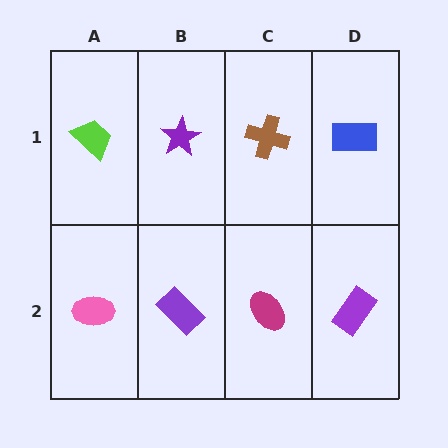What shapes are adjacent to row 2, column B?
A purple star (row 1, column B), a pink ellipse (row 2, column A), a magenta ellipse (row 2, column C).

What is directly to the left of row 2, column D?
A magenta ellipse.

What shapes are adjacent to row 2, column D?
A blue rectangle (row 1, column D), a magenta ellipse (row 2, column C).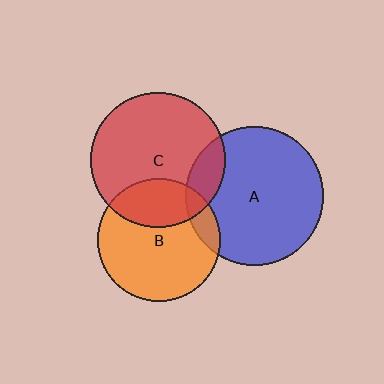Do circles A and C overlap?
Yes.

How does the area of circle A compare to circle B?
Approximately 1.3 times.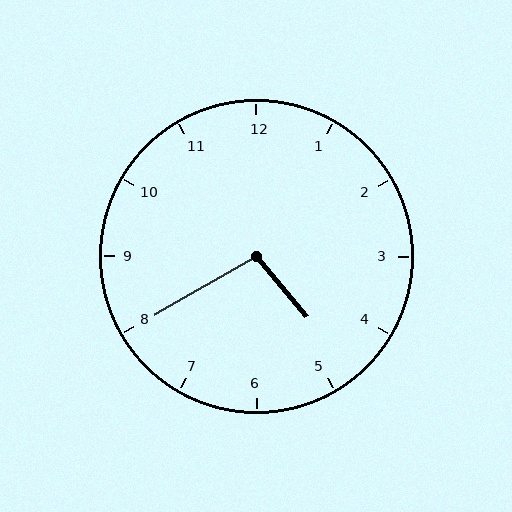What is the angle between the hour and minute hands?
Approximately 100 degrees.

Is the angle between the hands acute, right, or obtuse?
It is obtuse.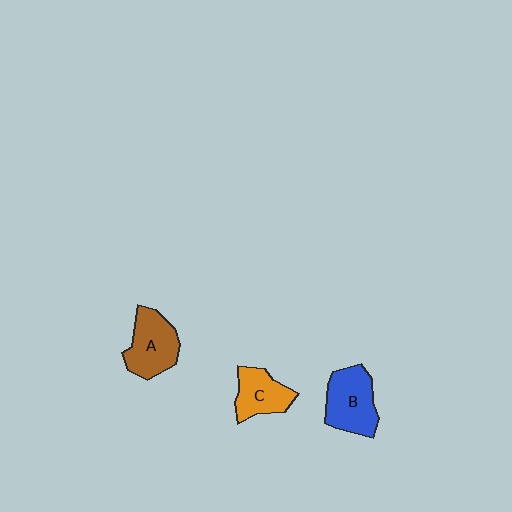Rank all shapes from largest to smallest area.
From largest to smallest: B (blue), A (brown), C (orange).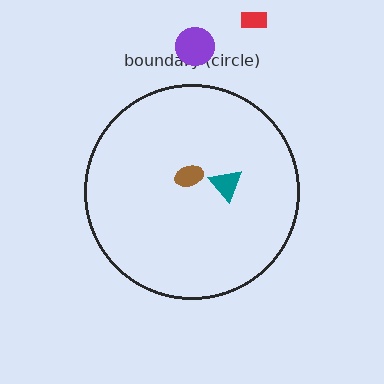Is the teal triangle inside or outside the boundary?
Inside.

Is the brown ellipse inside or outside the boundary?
Inside.